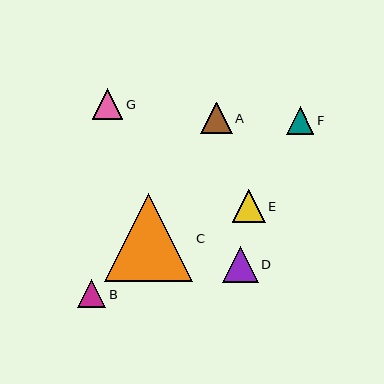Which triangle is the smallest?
Triangle F is the smallest with a size of approximately 27 pixels.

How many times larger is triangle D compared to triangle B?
Triangle D is approximately 1.3 times the size of triangle B.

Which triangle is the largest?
Triangle C is the largest with a size of approximately 88 pixels.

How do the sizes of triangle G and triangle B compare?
Triangle G and triangle B are approximately the same size.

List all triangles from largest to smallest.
From largest to smallest: C, D, E, A, G, B, F.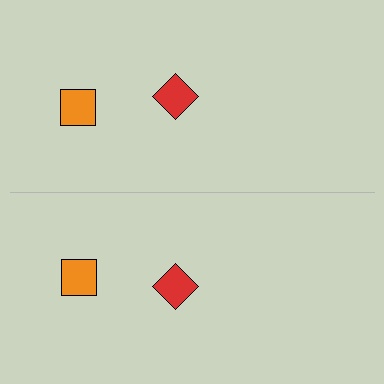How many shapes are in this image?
There are 4 shapes in this image.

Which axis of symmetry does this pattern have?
The pattern has a horizontal axis of symmetry running through the center of the image.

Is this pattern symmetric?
Yes, this pattern has bilateral (reflection) symmetry.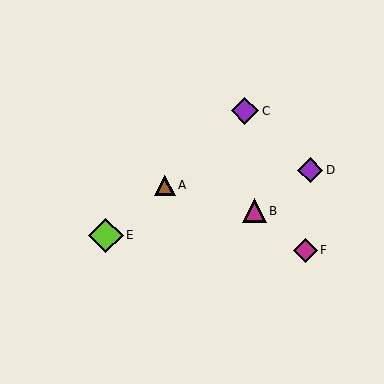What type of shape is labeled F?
Shape F is a magenta diamond.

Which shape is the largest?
The lime diamond (labeled E) is the largest.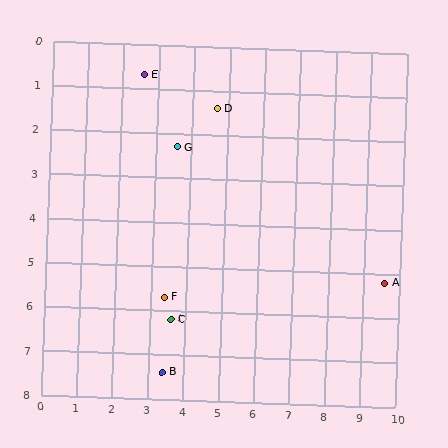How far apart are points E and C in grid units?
Points E and C are about 5.6 grid units apart.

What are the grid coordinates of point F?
Point F is at approximately (3.4, 5.7).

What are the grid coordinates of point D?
Point D is at approximately (4.7, 1.4).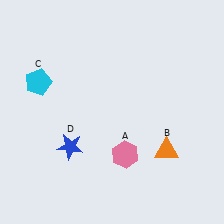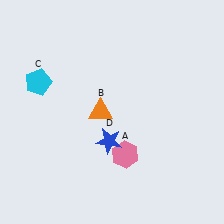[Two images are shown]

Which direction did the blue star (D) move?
The blue star (D) moved right.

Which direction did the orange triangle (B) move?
The orange triangle (B) moved left.